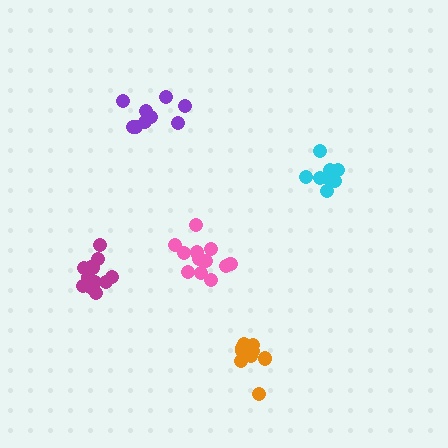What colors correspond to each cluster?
The clusters are colored: purple, pink, cyan, magenta, orange.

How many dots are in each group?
Group 1: 9 dots, Group 2: 12 dots, Group 3: 9 dots, Group 4: 12 dots, Group 5: 9 dots (51 total).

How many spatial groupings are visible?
There are 5 spatial groupings.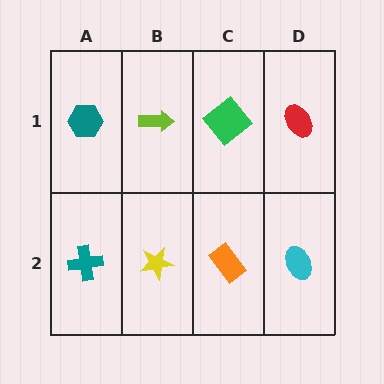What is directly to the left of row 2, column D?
An orange rectangle.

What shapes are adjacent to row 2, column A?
A teal hexagon (row 1, column A), a yellow star (row 2, column B).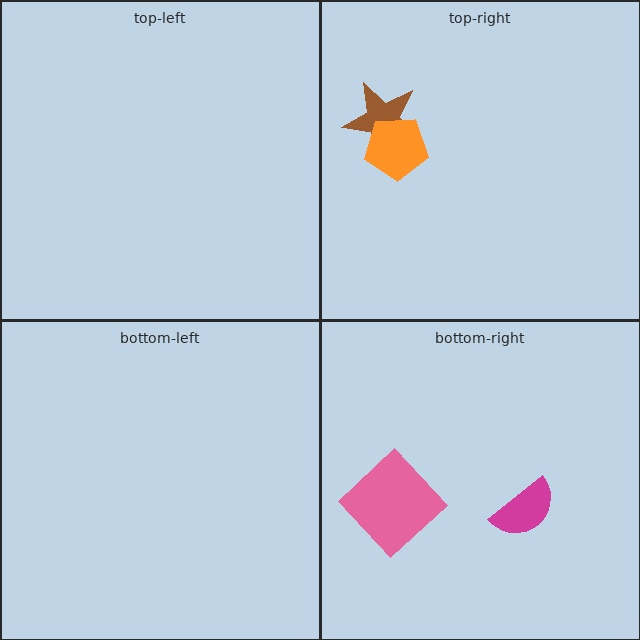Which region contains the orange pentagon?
The top-right region.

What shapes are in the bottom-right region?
The pink diamond, the magenta semicircle.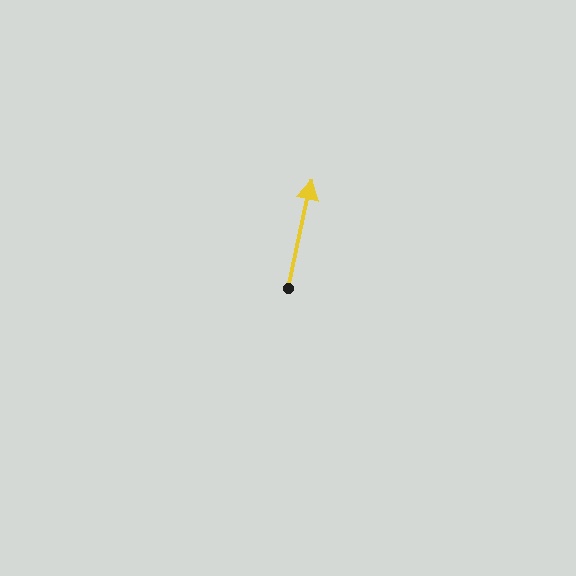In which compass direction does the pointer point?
North.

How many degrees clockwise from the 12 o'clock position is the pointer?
Approximately 12 degrees.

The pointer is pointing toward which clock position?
Roughly 12 o'clock.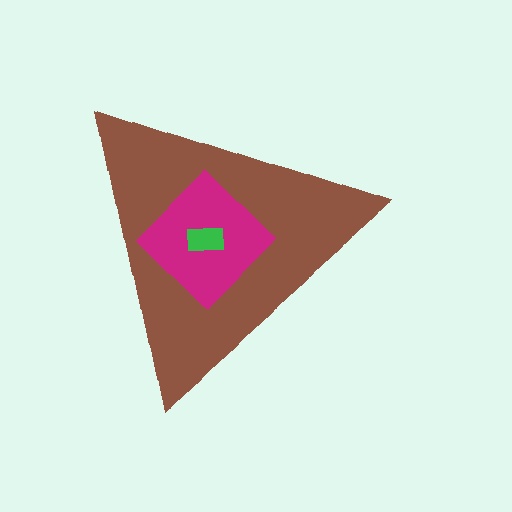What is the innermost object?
The green rectangle.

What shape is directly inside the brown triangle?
The magenta diamond.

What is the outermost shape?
The brown triangle.